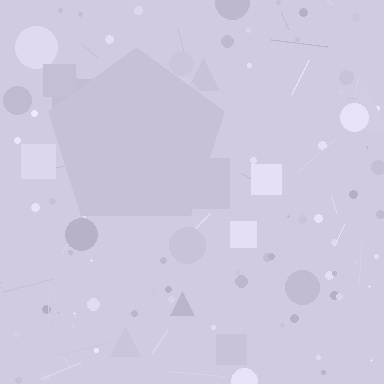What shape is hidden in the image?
A pentagon is hidden in the image.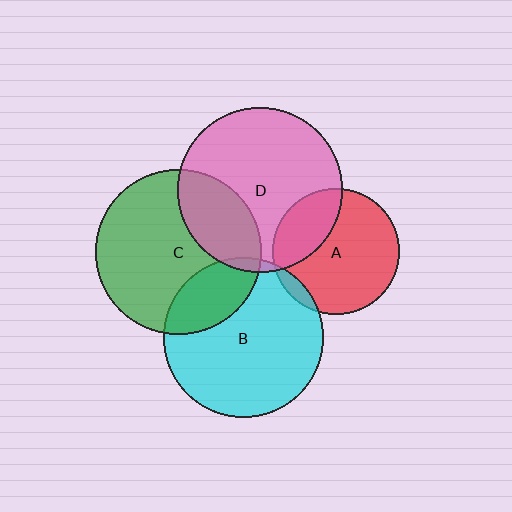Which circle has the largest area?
Circle C (green).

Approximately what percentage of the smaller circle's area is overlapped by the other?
Approximately 5%.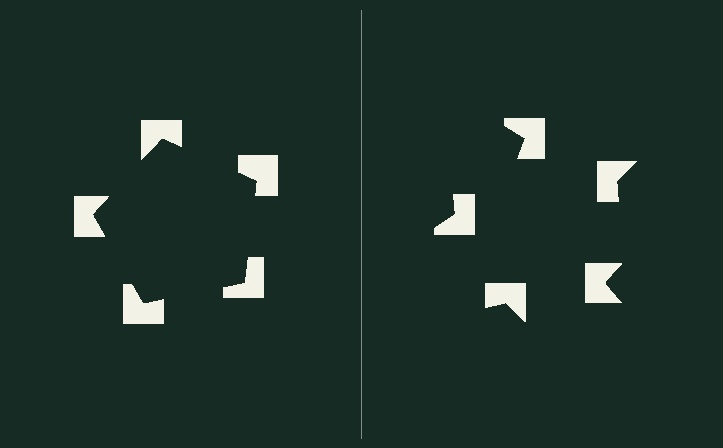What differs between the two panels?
The notched squares are positioned identically on both sides; only the wedge orientations differ. On the left they align to a pentagon; on the right they are misaligned.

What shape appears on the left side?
An illusory pentagon.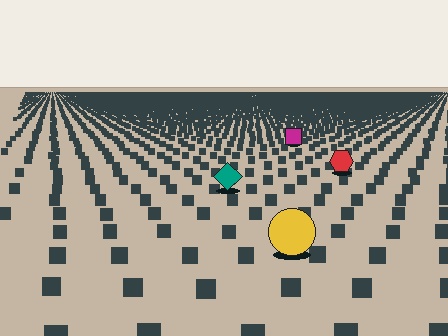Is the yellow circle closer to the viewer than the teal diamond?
Yes. The yellow circle is closer — you can tell from the texture gradient: the ground texture is coarser near it.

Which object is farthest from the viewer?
The magenta square is farthest from the viewer. It appears smaller and the ground texture around it is denser.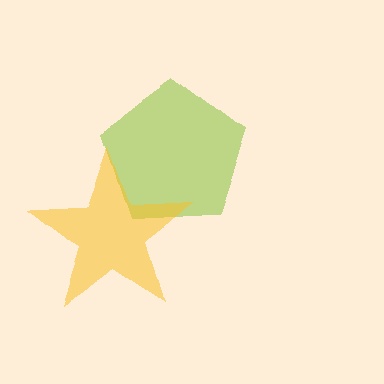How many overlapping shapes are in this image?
There are 2 overlapping shapes in the image.